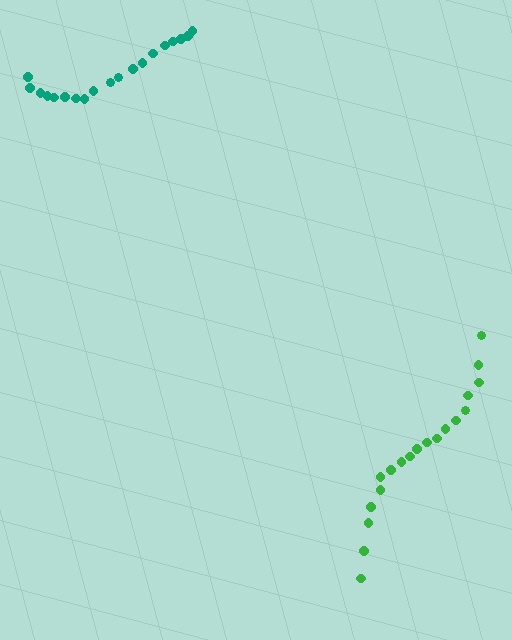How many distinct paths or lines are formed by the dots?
There are 2 distinct paths.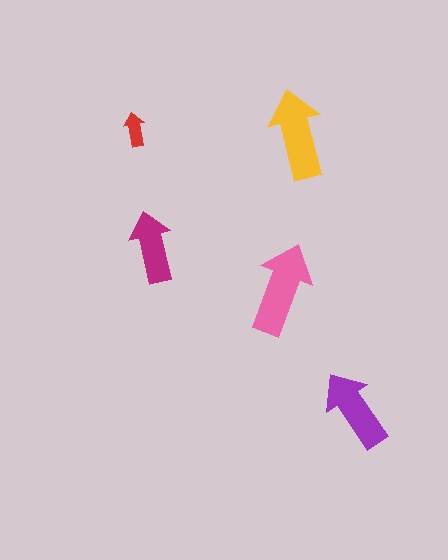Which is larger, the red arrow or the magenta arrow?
The magenta one.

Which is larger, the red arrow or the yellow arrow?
The yellow one.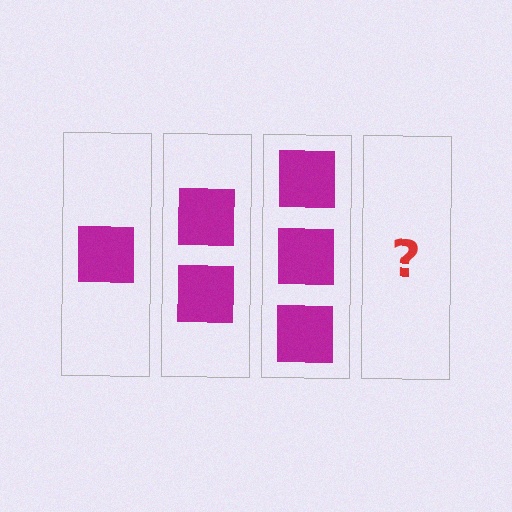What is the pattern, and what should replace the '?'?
The pattern is that each step adds one more square. The '?' should be 4 squares.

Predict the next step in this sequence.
The next step is 4 squares.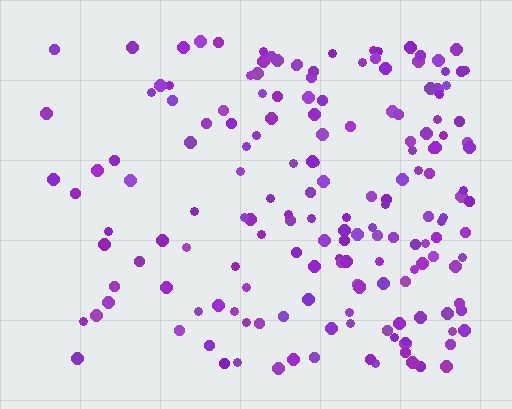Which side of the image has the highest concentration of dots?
The right.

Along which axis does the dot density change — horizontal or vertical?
Horizontal.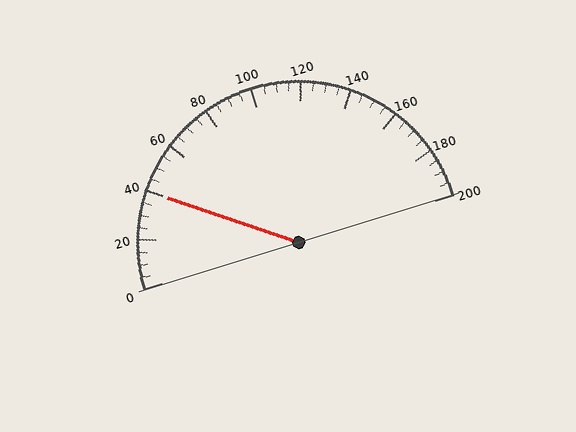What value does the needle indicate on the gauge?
The needle indicates approximately 40.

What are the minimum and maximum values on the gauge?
The gauge ranges from 0 to 200.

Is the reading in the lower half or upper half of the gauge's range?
The reading is in the lower half of the range (0 to 200).